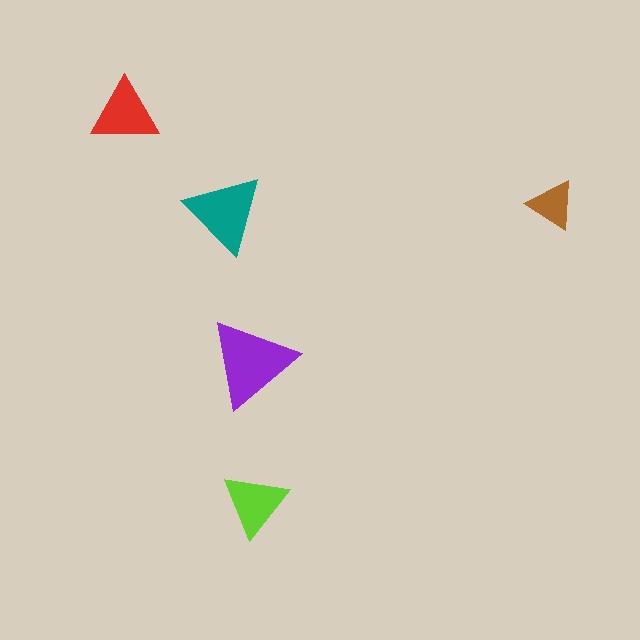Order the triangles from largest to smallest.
the purple one, the teal one, the red one, the lime one, the brown one.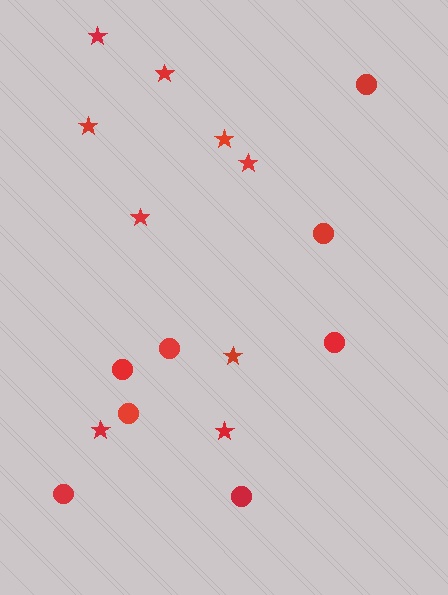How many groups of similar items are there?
There are 2 groups: one group of stars (9) and one group of circles (8).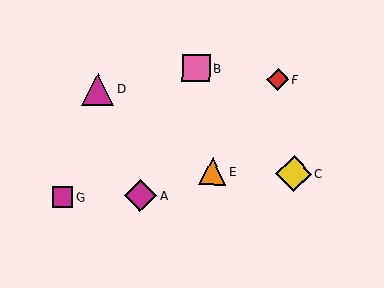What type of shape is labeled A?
Shape A is a magenta diamond.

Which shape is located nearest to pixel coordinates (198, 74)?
The pink square (labeled B) at (196, 68) is nearest to that location.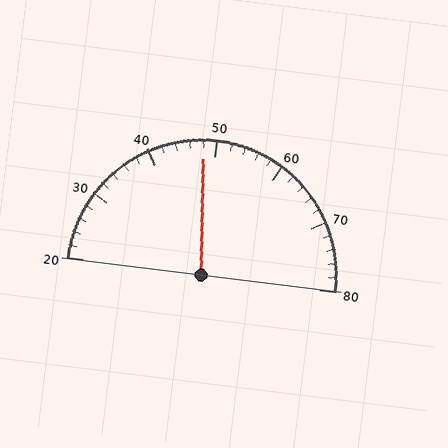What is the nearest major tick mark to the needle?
The nearest major tick mark is 50.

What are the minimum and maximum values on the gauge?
The gauge ranges from 20 to 80.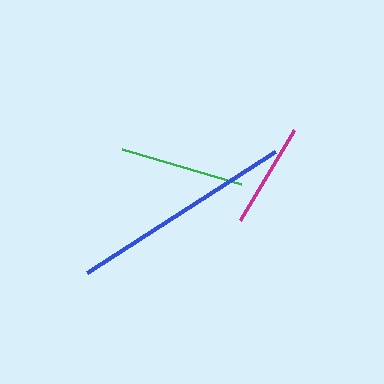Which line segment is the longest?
The blue line is the longest at approximately 224 pixels.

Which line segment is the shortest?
The magenta line is the shortest at approximately 106 pixels.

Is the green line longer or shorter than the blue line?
The blue line is longer than the green line.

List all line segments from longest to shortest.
From longest to shortest: blue, green, magenta.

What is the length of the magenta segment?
The magenta segment is approximately 106 pixels long.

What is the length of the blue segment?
The blue segment is approximately 224 pixels long.